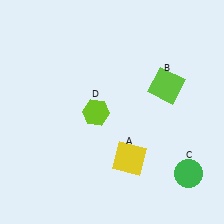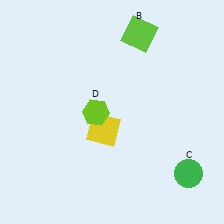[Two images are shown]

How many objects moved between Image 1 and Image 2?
2 objects moved between the two images.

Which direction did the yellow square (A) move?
The yellow square (A) moved up.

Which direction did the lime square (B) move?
The lime square (B) moved up.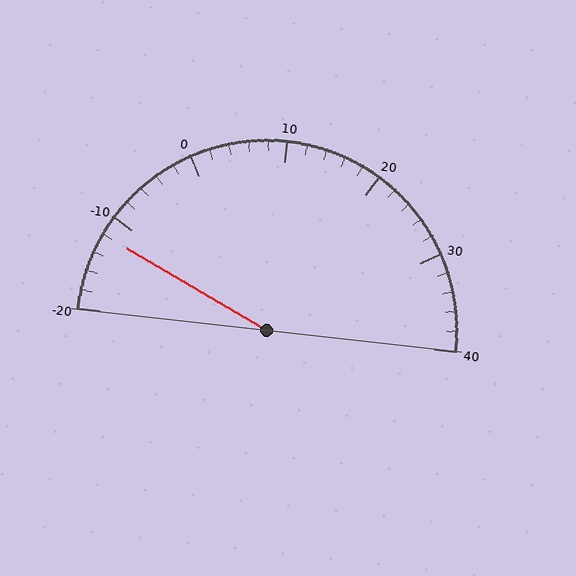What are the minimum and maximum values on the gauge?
The gauge ranges from -20 to 40.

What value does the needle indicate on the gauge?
The needle indicates approximately -12.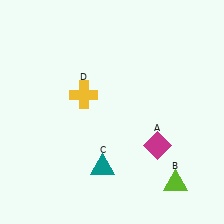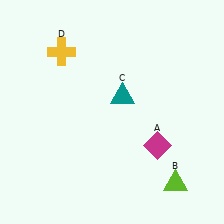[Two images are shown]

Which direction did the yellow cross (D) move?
The yellow cross (D) moved up.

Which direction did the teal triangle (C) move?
The teal triangle (C) moved up.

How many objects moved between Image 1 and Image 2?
2 objects moved between the two images.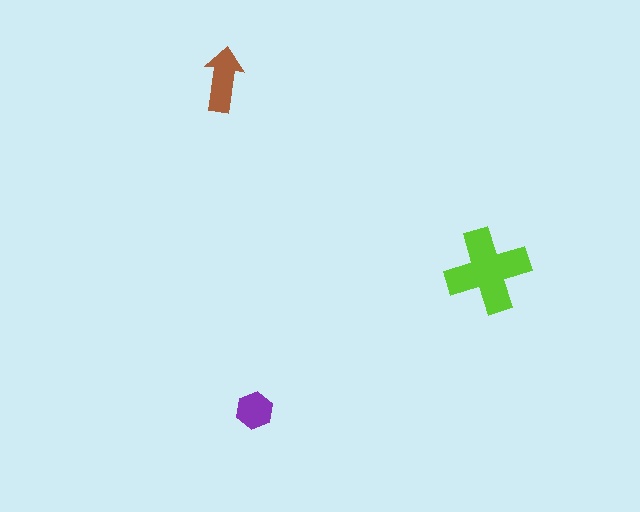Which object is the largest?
The lime cross.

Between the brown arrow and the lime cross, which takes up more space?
The lime cross.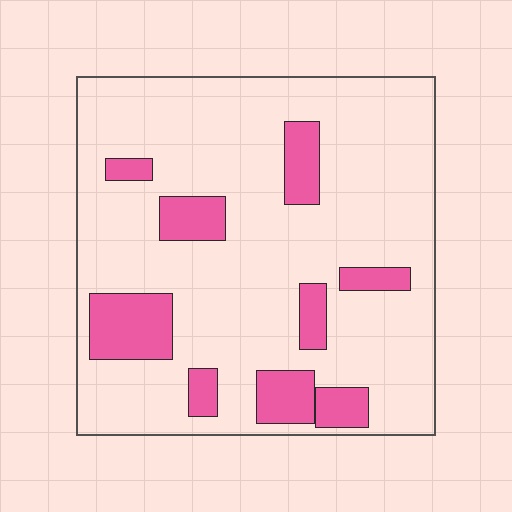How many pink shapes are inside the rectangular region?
9.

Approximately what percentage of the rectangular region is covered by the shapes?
Approximately 20%.